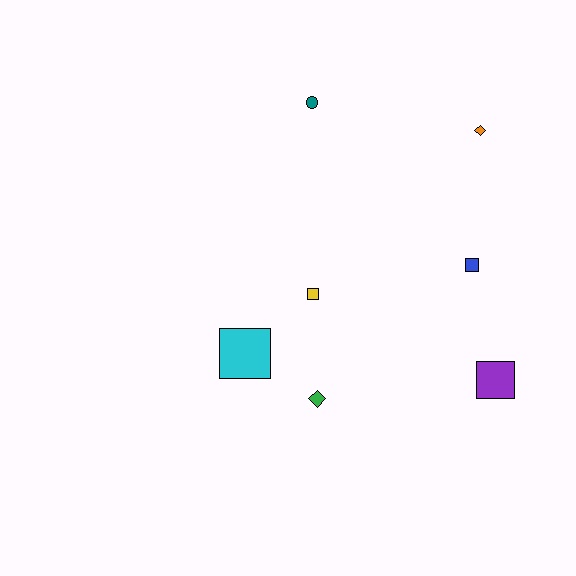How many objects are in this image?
There are 7 objects.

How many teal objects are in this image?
There is 1 teal object.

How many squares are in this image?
There are 4 squares.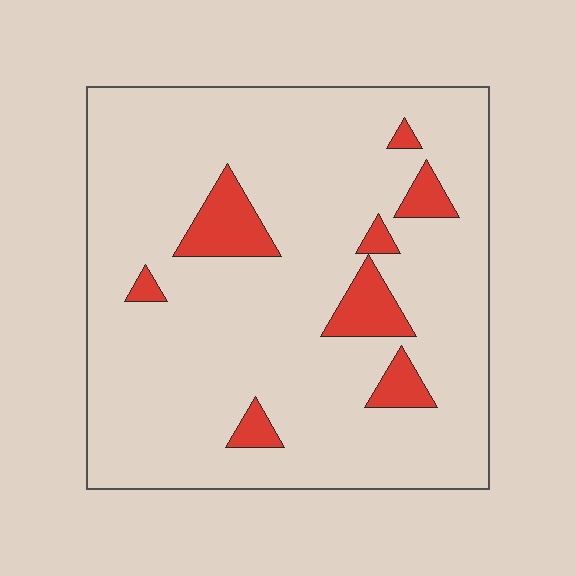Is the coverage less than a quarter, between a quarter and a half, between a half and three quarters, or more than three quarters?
Less than a quarter.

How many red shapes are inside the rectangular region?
8.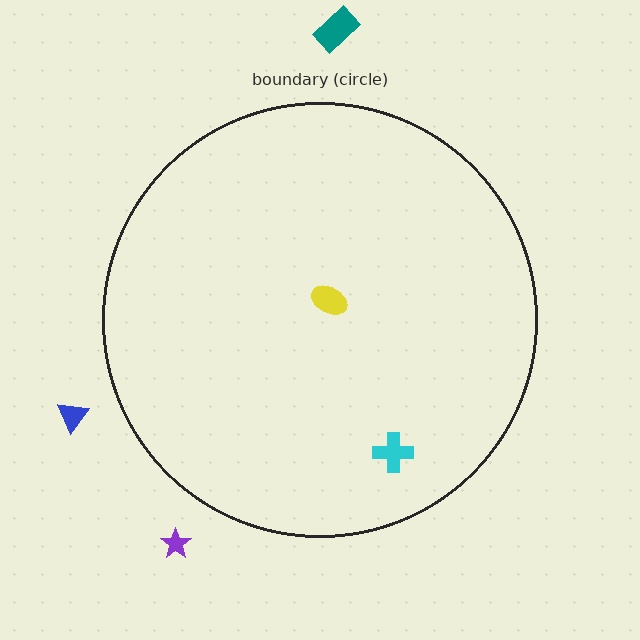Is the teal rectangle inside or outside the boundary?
Outside.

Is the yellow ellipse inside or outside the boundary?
Inside.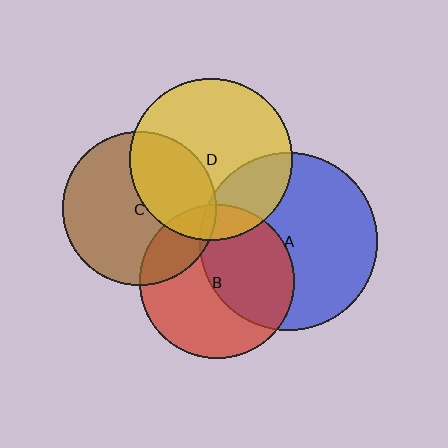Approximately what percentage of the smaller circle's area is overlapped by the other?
Approximately 5%.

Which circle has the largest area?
Circle A (blue).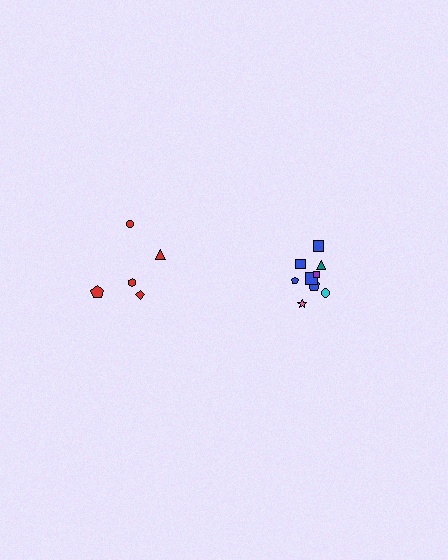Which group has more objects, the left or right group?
The right group.